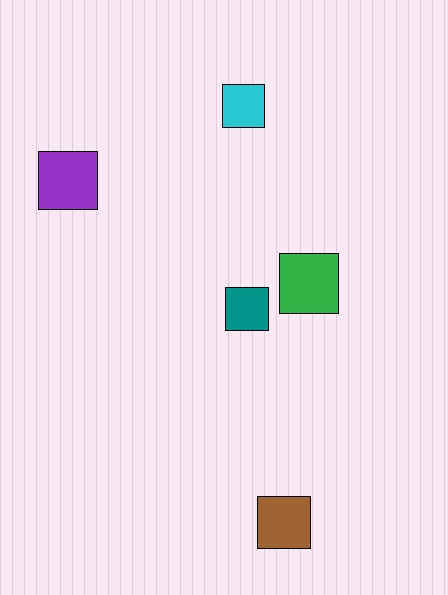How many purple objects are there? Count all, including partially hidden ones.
There is 1 purple object.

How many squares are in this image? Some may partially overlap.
There are 5 squares.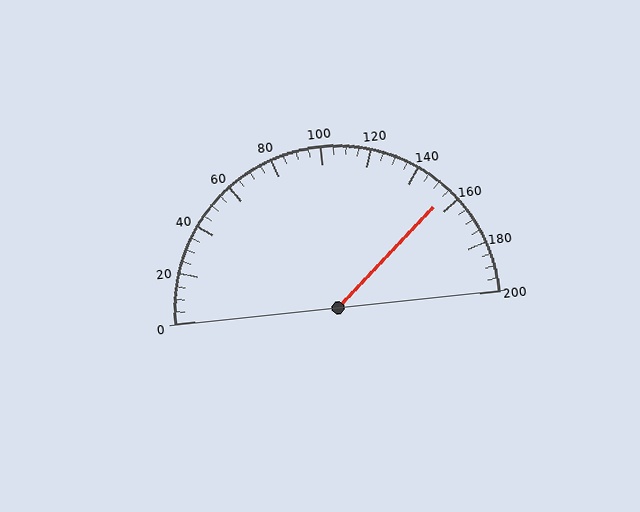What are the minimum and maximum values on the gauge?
The gauge ranges from 0 to 200.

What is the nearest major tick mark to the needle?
The nearest major tick mark is 160.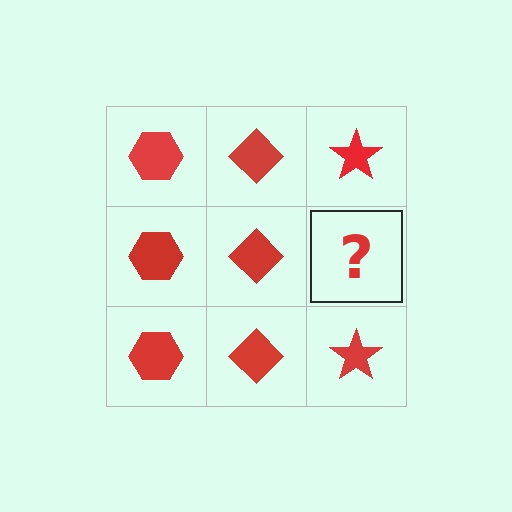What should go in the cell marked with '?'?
The missing cell should contain a red star.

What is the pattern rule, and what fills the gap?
The rule is that each column has a consistent shape. The gap should be filled with a red star.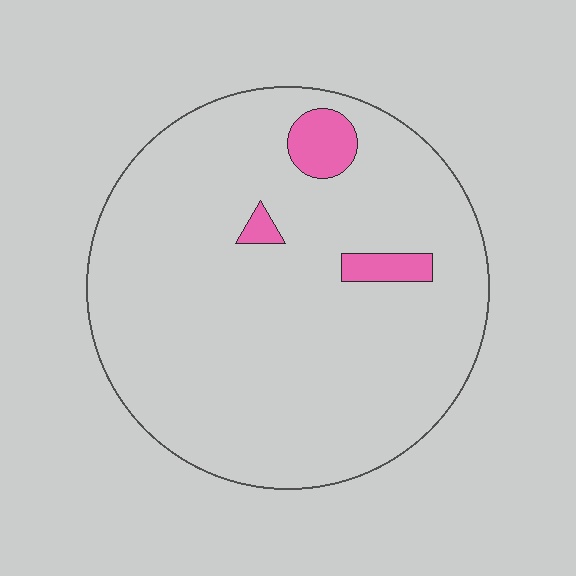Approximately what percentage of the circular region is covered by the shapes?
Approximately 5%.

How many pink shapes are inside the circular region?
3.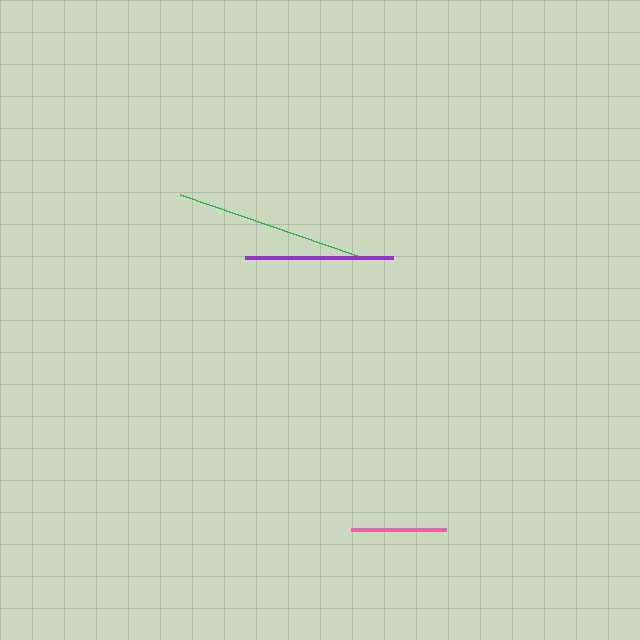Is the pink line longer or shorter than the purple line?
The purple line is longer than the pink line.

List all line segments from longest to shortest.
From longest to shortest: green, purple, pink.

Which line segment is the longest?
The green line is the longest at approximately 187 pixels.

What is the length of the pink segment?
The pink segment is approximately 94 pixels long.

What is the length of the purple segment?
The purple segment is approximately 148 pixels long.